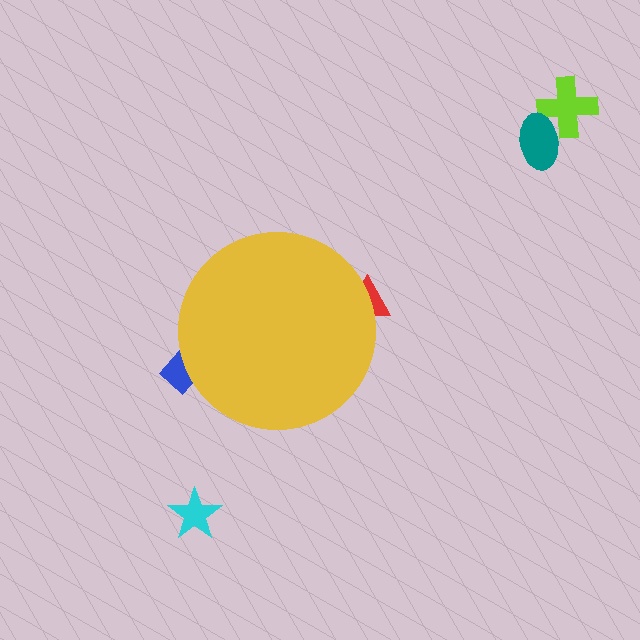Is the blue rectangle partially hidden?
Yes, the blue rectangle is partially hidden behind the yellow circle.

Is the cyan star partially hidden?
No, the cyan star is fully visible.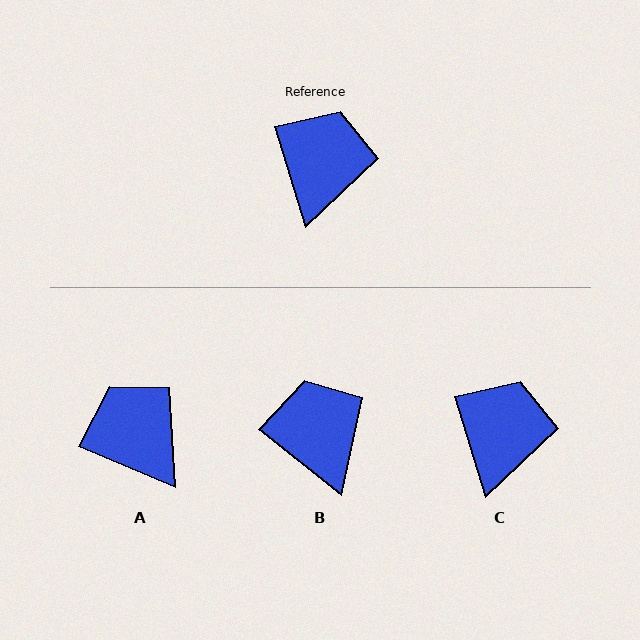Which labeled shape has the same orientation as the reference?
C.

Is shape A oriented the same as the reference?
No, it is off by about 50 degrees.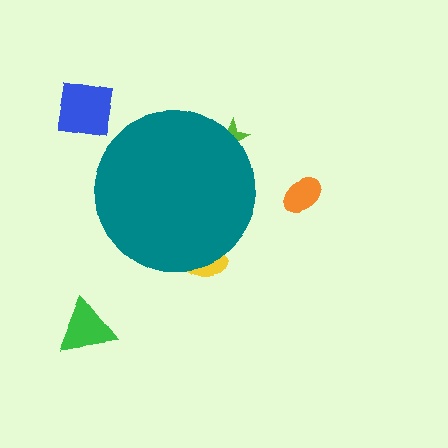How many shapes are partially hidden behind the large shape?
2 shapes are partially hidden.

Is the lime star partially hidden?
Yes, the lime star is partially hidden behind the teal circle.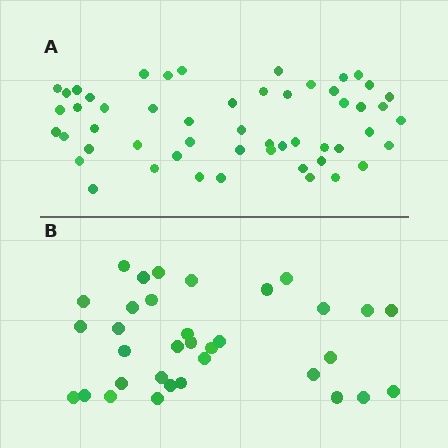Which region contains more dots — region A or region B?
Region A (the top region) has more dots.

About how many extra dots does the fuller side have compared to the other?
Region A has approximately 20 more dots than region B.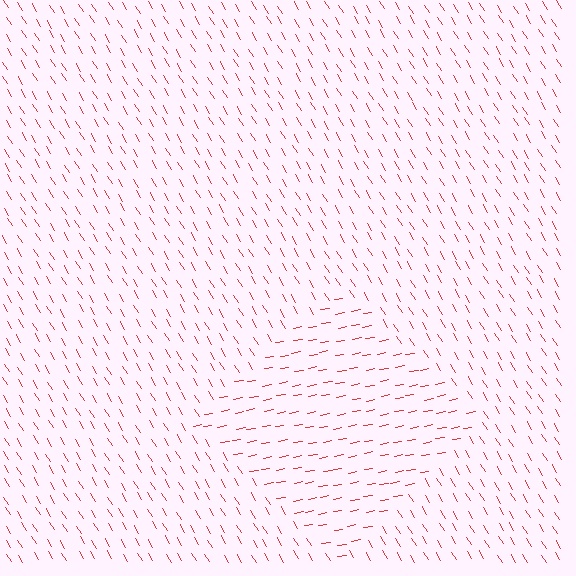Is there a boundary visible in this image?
Yes, there is a texture boundary formed by a change in line orientation.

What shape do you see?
I see a diamond.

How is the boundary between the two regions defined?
The boundary is defined purely by a change in line orientation (approximately 68 degrees difference). All lines are the same color and thickness.